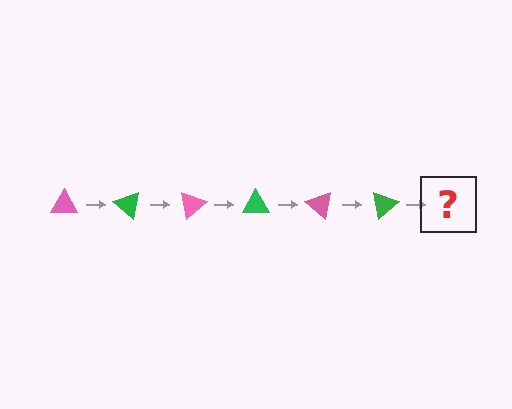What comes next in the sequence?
The next element should be a pink triangle, rotated 240 degrees from the start.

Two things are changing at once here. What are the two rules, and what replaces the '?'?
The two rules are that it rotates 40 degrees each step and the color cycles through pink and green. The '?' should be a pink triangle, rotated 240 degrees from the start.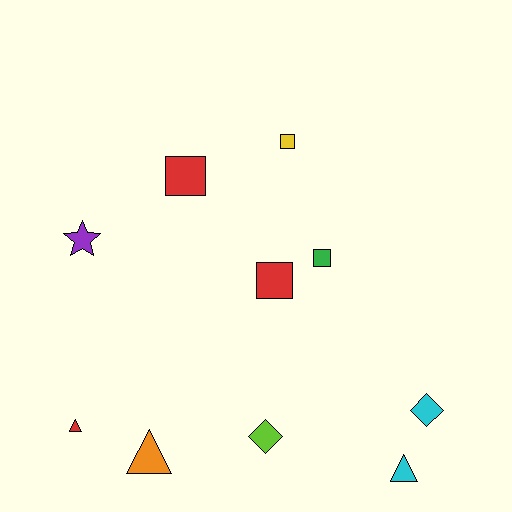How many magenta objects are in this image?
There are no magenta objects.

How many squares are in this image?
There are 4 squares.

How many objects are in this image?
There are 10 objects.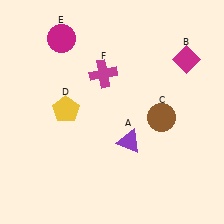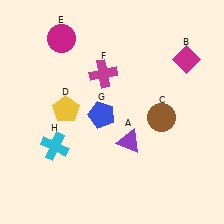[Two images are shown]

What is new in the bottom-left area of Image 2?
A cyan cross (H) was added in the bottom-left area of Image 2.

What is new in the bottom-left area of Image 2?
A blue pentagon (G) was added in the bottom-left area of Image 2.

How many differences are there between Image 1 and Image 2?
There are 2 differences between the two images.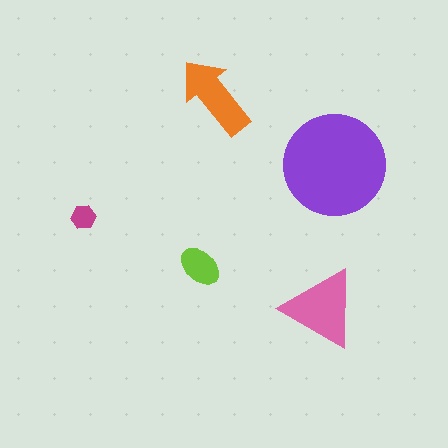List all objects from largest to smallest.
The purple circle, the pink triangle, the orange arrow, the lime ellipse, the magenta hexagon.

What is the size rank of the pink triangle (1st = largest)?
2nd.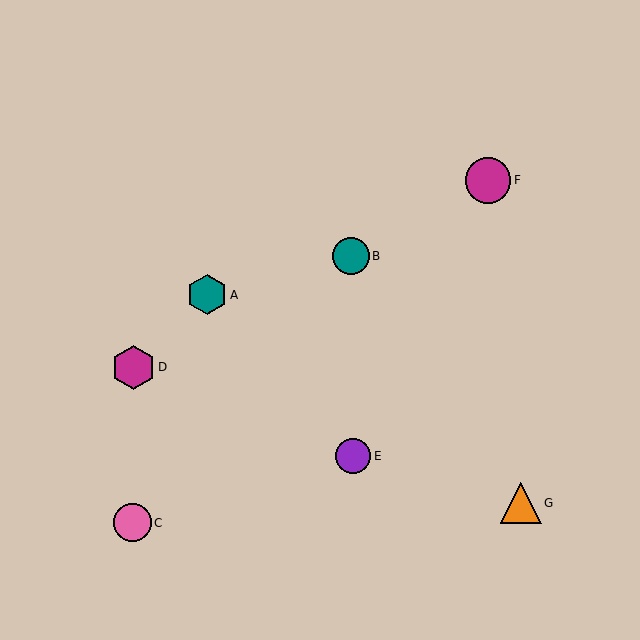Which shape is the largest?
The magenta circle (labeled F) is the largest.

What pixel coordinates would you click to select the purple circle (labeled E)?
Click at (353, 456) to select the purple circle E.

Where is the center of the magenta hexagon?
The center of the magenta hexagon is at (133, 367).